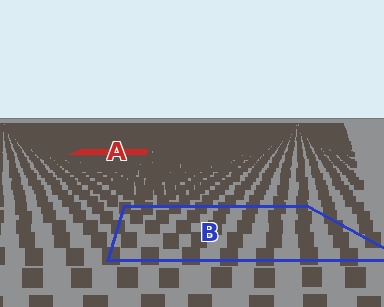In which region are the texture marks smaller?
The texture marks are smaller in region A, because it is farther away.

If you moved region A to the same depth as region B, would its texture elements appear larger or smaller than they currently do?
They would appear larger. At a closer depth, the same texture elements are projected at a bigger on-screen size.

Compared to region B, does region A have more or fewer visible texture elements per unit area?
Region A has more texture elements per unit area — they are packed more densely because it is farther away.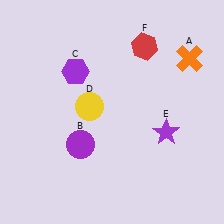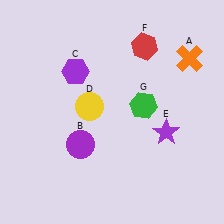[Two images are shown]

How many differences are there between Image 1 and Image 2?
There is 1 difference between the two images.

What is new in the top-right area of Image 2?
A green hexagon (G) was added in the top-right area of Image 2.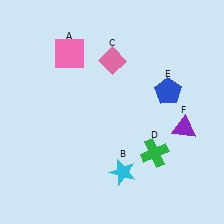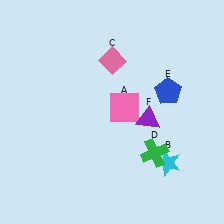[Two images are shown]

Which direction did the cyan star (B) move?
The cyan star (B) moved right.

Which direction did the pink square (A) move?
The pink square (A) moved right.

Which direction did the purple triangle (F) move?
The purple triangle (F) moved left.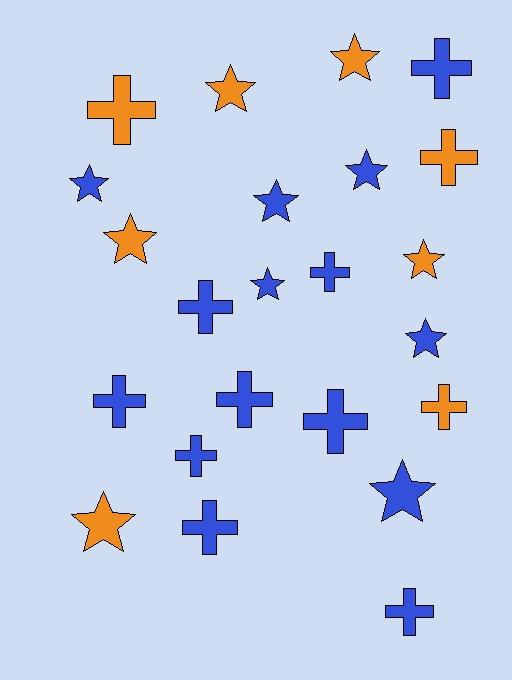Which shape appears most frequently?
Cross, with 12 objects.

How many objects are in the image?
There are 23 objects.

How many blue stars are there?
There are 6 blue stars.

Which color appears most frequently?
Blue, with 15 objects.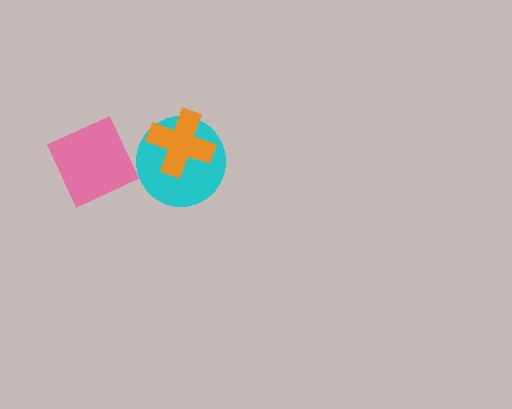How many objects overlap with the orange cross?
1 object overlaps with the orange cross.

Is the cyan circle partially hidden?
Yes, it is partially covered by another shape.